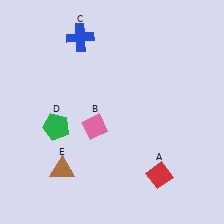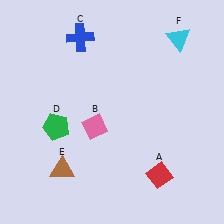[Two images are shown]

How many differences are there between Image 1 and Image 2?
There is 1 difference between the two images.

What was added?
A cyan triangle (F) was added in Image 2.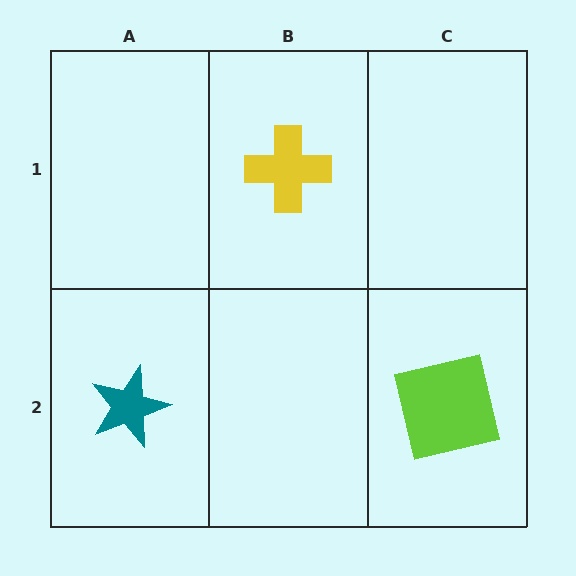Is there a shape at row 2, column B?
No, that cell is empty.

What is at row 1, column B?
A yellow cross.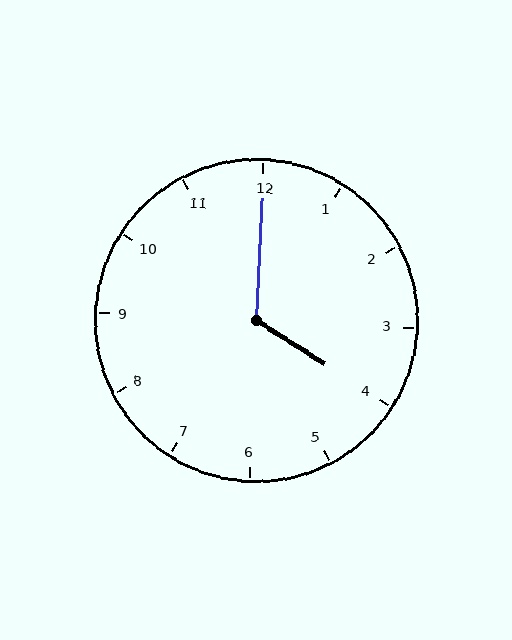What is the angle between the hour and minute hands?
Approximately 120 degrees.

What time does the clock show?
4:00.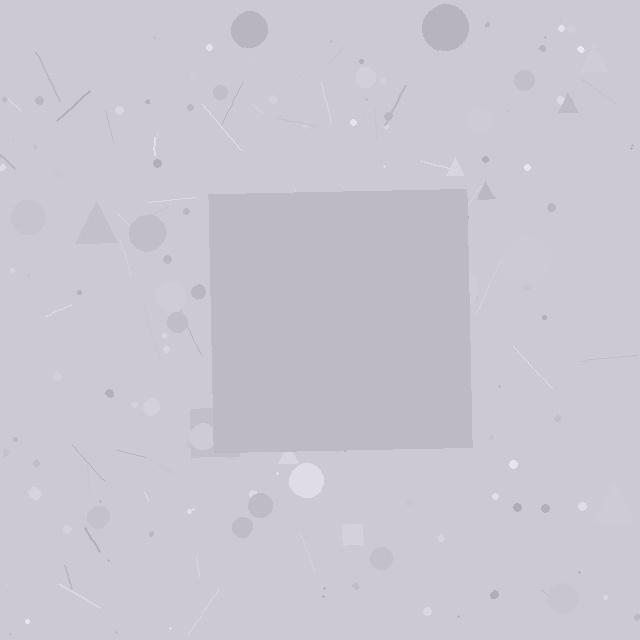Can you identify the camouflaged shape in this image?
The camouflaged shape is a square.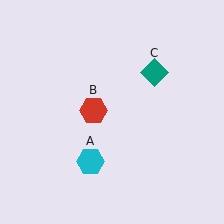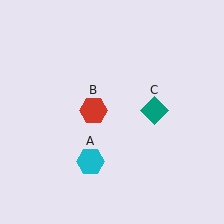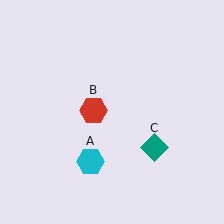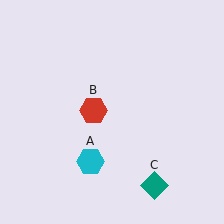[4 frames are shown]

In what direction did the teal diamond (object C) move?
The teal diamond (object C) moved down.